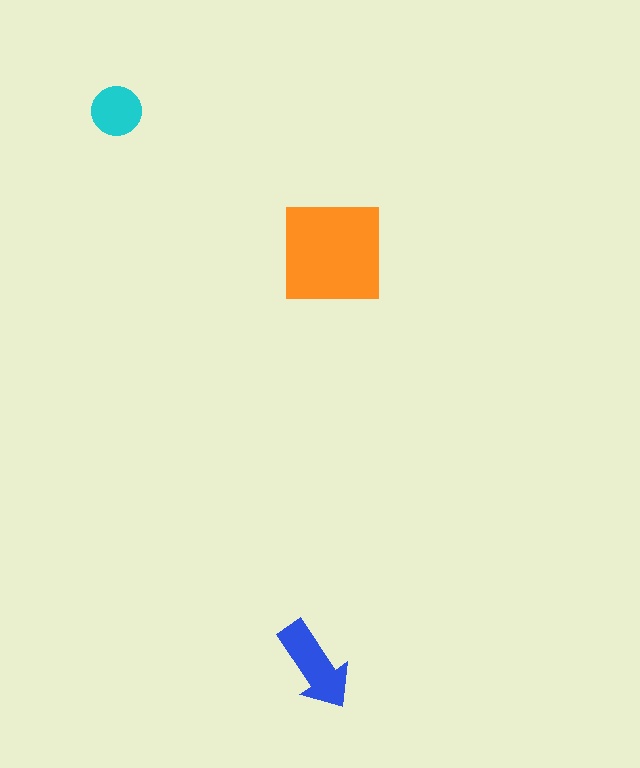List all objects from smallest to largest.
The cyan circle, the blue arrow, the orange square.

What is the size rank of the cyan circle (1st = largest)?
3rd.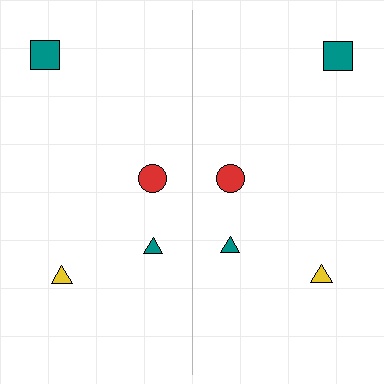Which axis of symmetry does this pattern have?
The pattern has a vertical axis of symmetry running through the center of the image.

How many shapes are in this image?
There are 8 shapes in this image.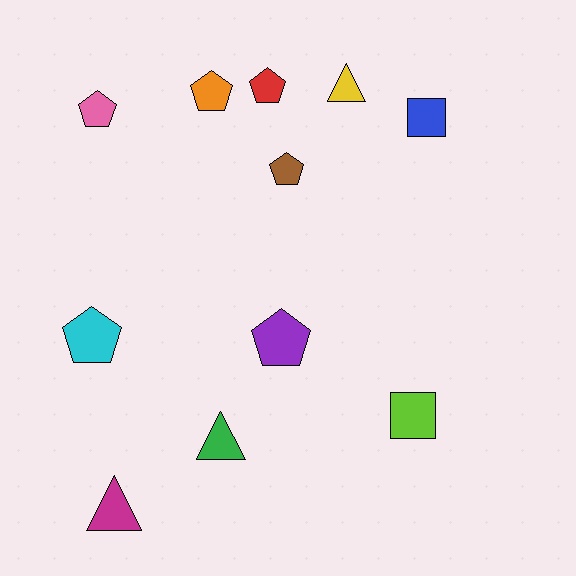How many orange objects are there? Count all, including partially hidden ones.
There is 1 orange object.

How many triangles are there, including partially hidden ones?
There are 3 triangles.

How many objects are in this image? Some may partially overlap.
There are 11 objects.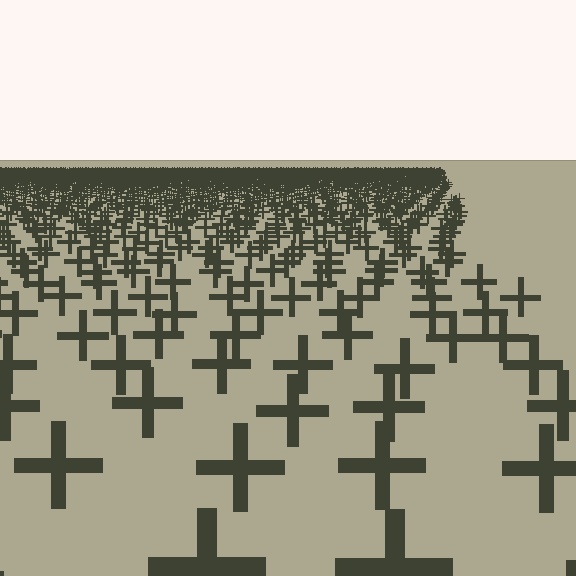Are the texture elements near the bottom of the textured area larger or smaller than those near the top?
Larger. Near the bottom, elements are closer to the viewer and appear at a bigger on-screen size.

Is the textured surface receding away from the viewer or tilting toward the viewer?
The surface is receding away from the viewer. Texture elements get smaller and denser toward the top.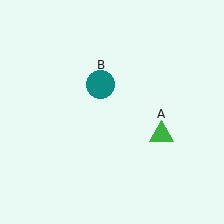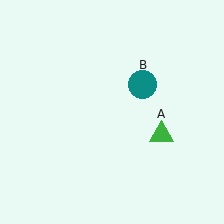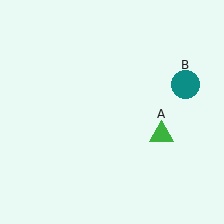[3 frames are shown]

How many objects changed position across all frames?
1 object changed position: teal circle (object B).